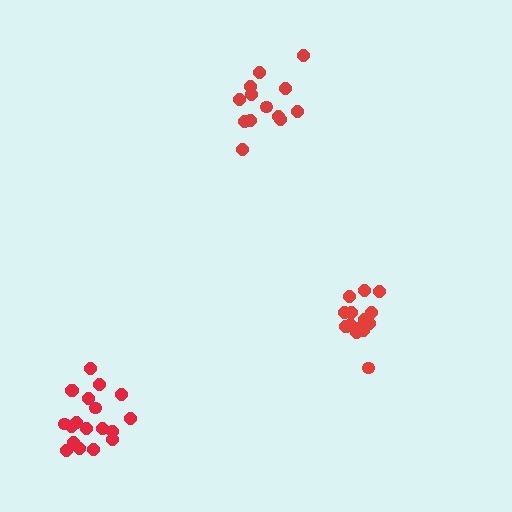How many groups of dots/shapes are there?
There are 3 groups.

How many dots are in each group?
Group 1: 13 dots, Group 2: 16 dots, Group 3: 19 dots (48 total).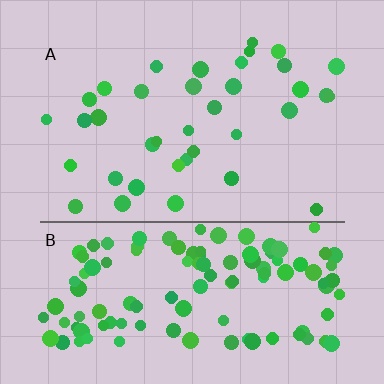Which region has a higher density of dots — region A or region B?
B (the bottom).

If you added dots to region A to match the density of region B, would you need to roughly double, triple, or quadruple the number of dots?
Approximately triple.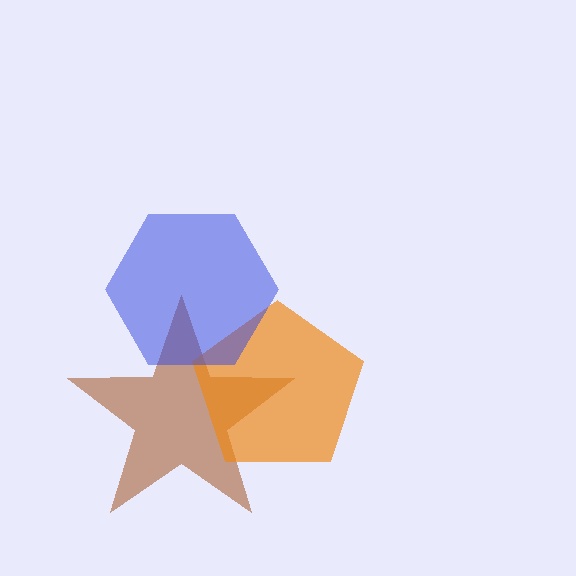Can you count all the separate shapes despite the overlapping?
Yes, there are 3 separate shapes.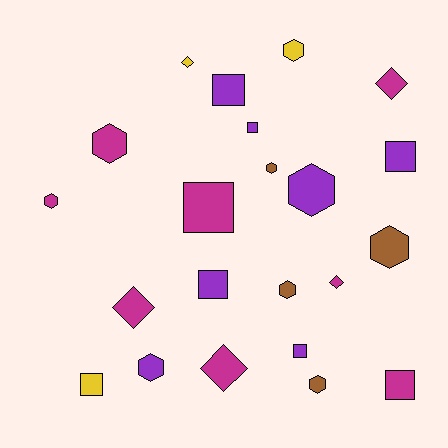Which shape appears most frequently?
Hexagon, with 9 objects.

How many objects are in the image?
There are 22 objects.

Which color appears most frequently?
Magenta, with 8 objects.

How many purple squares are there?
There are 5 purple squares.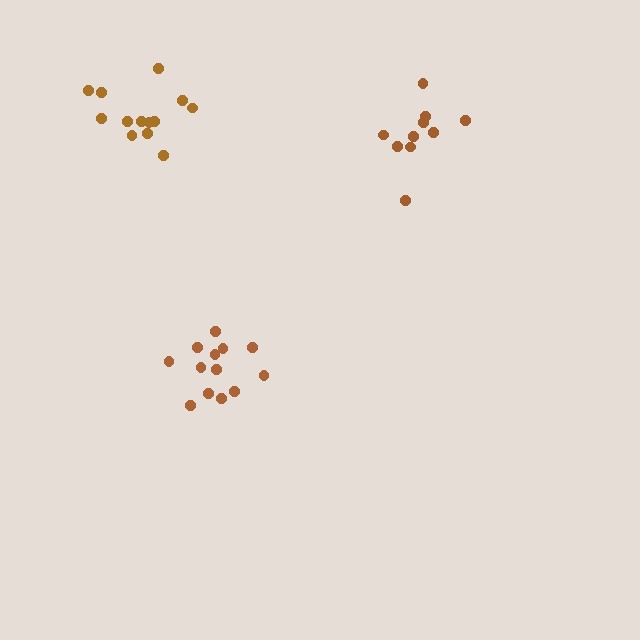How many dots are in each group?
Group 1: 10 dots, Group 2: 13 dots, Group 3: 13 dots (36 total).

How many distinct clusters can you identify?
There are 3 distinct clusters.